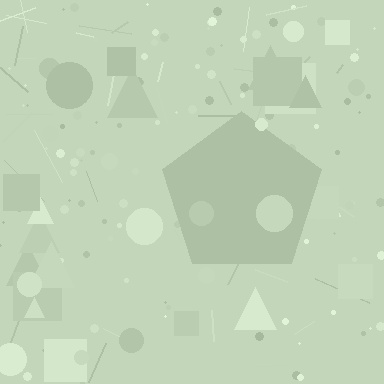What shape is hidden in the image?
A pentagon is hidden in the image.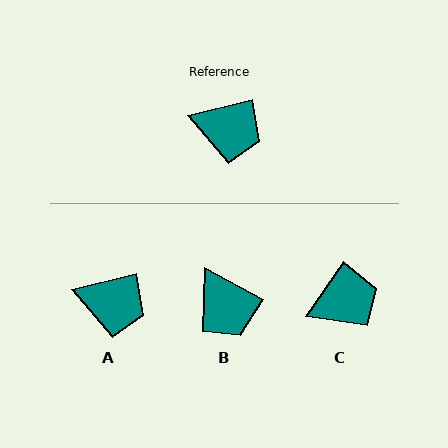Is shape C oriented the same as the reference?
No, it is off by about 42 degrees.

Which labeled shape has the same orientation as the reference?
A.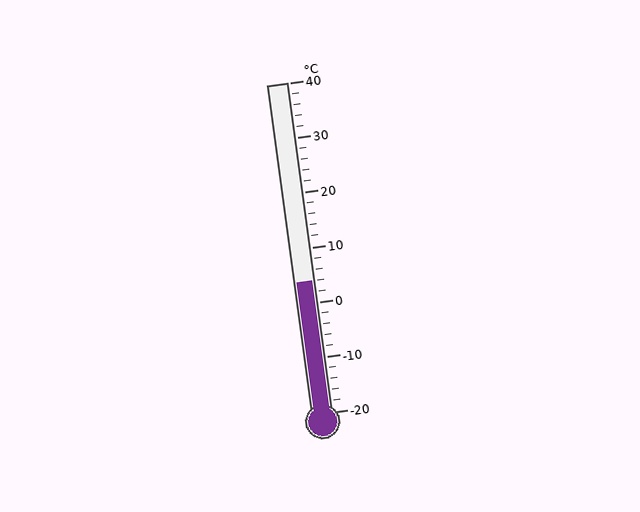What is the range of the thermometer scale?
The thermometer scale ranges from -20°C to 40°C.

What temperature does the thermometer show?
The thermometer shows approximately 4°C.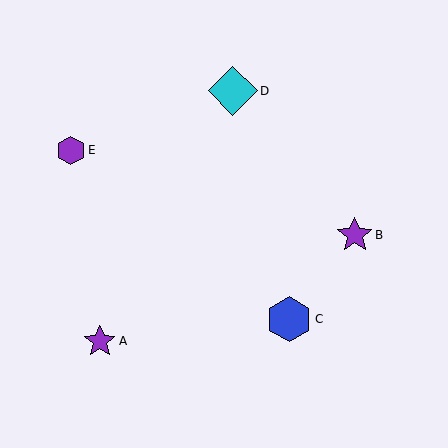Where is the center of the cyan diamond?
The center of the cyan diamond is at (233, 91).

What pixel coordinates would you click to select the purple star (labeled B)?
Click at (355, 235) to select the purple star B.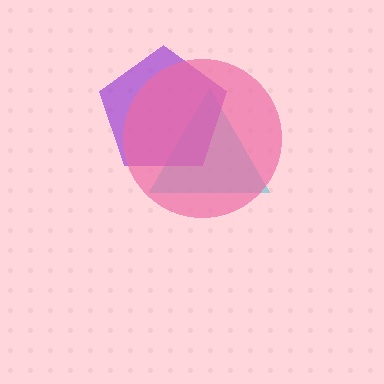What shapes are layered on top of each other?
The layered shapes are: a cyan triangle, a purple pentagon, a pink circle.